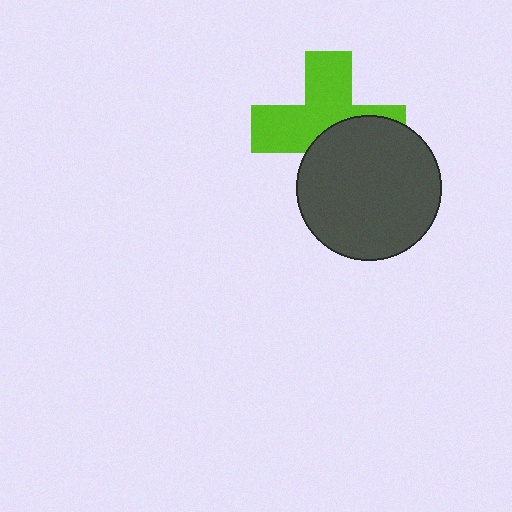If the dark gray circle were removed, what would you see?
You would see the complete lime cross.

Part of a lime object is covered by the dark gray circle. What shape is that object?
It is a cross.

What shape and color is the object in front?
The object in front is a dark gray circle.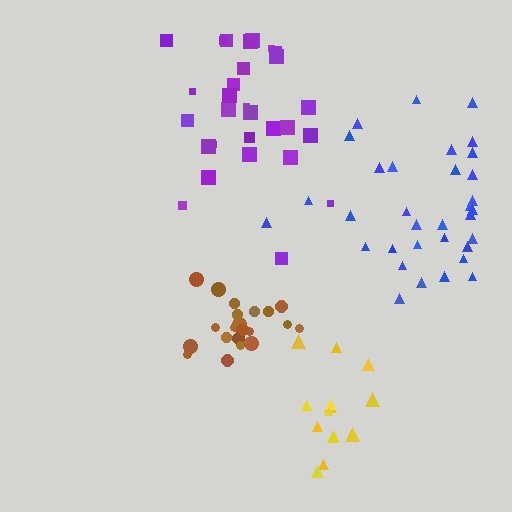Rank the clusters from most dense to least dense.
brown, yellow, purple, blue.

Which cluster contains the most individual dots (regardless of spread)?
Blue (35).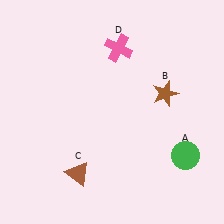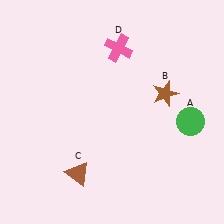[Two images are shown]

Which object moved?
The green circle (A) moved up.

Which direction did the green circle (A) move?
The green circle (A) moved up.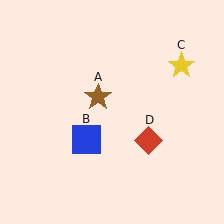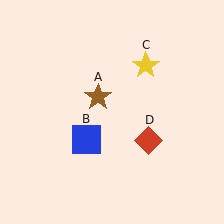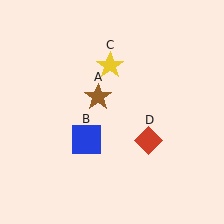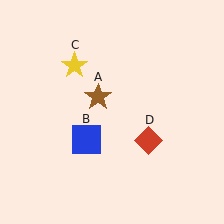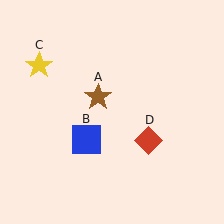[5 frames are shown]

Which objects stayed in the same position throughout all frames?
Brown star (object A) and blue square (object B) and red diamond (object D) remained stationary.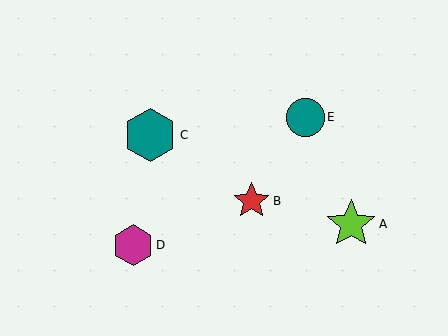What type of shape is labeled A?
Shape A is a lime star.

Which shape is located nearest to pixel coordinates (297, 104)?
The teal circle (labeled E) at (305, 117) is nearest to that location.